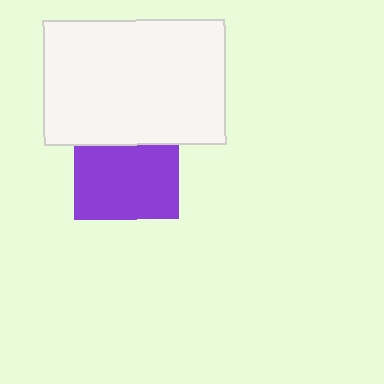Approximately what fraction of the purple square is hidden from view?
Roughly 30% of the purple square is hidden behind the white rectangle.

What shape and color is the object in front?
The object in front is a white rectangle.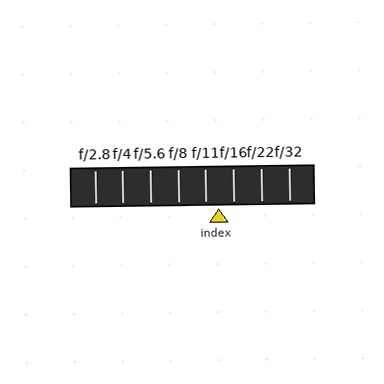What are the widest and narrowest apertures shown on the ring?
The widest aperture shown is f/2.8 and the narrowest is f/32.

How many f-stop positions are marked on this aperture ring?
There are 8 f-stop positions marked.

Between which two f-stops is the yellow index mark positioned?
The index mark is between f/11 and f/16.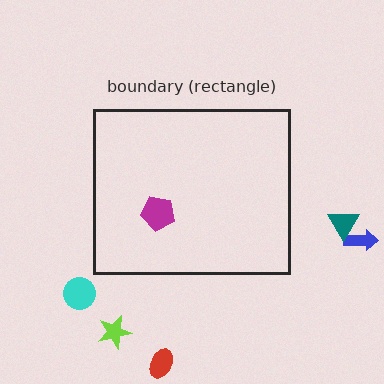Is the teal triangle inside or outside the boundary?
Outside.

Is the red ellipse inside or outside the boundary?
Outside.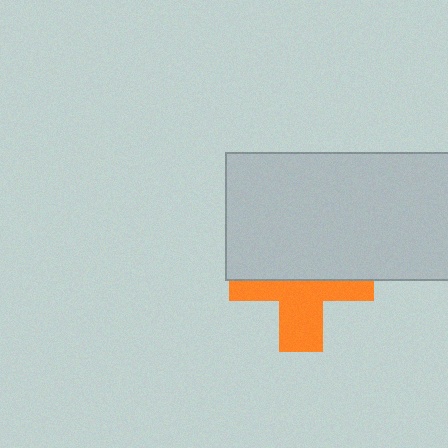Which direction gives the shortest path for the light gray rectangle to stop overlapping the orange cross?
Moving up gives the shortest separation.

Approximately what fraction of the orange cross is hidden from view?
Roughly 53% of the orange cross is hidden behind the light gray rectangle.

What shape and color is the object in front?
The object in front is a light gray rectangle.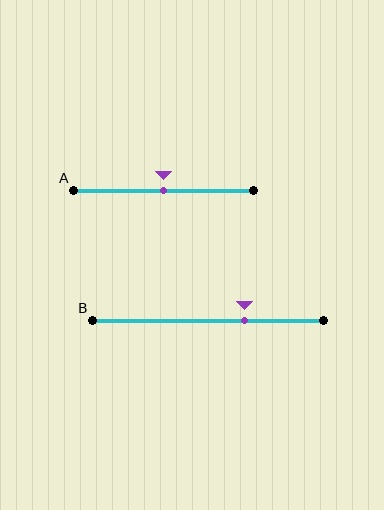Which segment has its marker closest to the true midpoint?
Segment A has its marker closest to the true midpoint.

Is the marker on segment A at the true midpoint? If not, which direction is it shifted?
Yes, the marker on segment A is at the true midpoint.